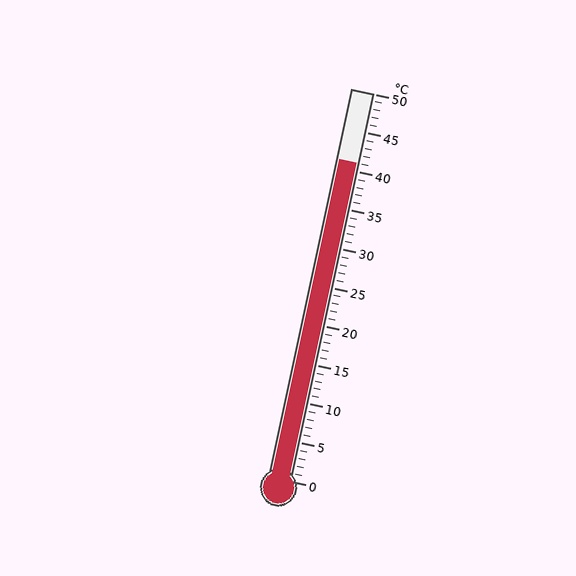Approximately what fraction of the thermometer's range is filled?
The thermometer is filled to approximately 80% of its range.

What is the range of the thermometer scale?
The thermometer scale ranges from 0°C to 50°C.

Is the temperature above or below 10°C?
The temperature is above 10°C.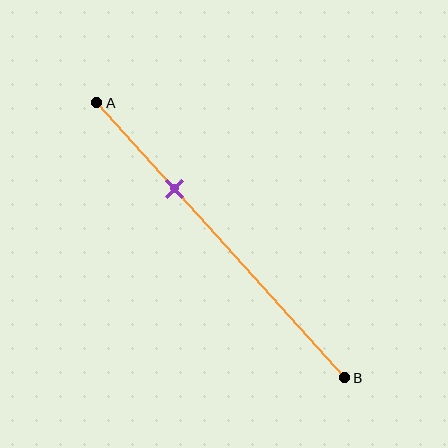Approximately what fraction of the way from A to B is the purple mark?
The purple mark is approximately 30% of the way from A to B.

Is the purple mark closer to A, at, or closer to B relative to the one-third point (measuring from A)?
The purple mark is approximately at the one-third point of segment AB.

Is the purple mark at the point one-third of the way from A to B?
Yes, the mark is approximately at the one-third point.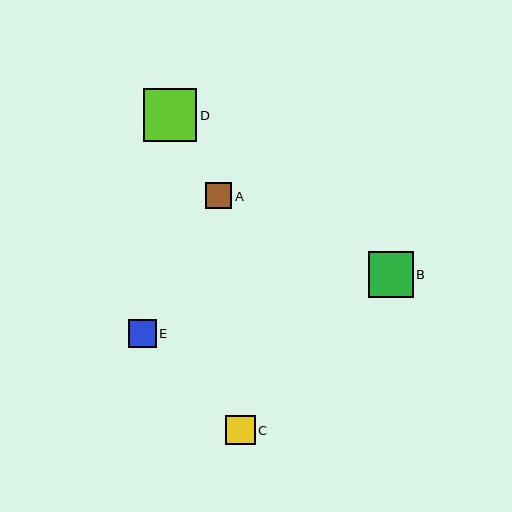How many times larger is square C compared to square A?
Square C is approximately 1.1 times the size of square A.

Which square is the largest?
Square D is the largest with a size of approximately 53 pixels.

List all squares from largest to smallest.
From largest to smallest: D, B, C, E, A.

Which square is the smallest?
Square A is the smallest with a size of approximately 26 pixels.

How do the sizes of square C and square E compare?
Square C and square E are approximately the same size.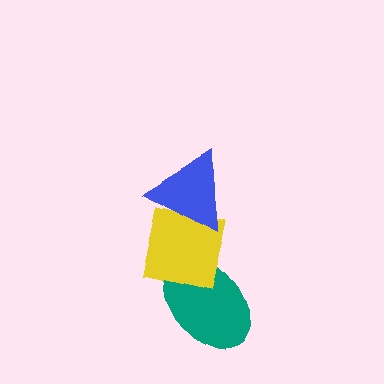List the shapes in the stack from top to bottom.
From top to bottom: the blue triangle, the yellow square, the teal ellipse.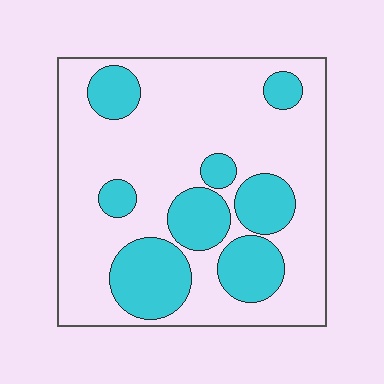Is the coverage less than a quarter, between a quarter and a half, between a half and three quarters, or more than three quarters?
Between a quarter and a half.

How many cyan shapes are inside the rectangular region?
8.